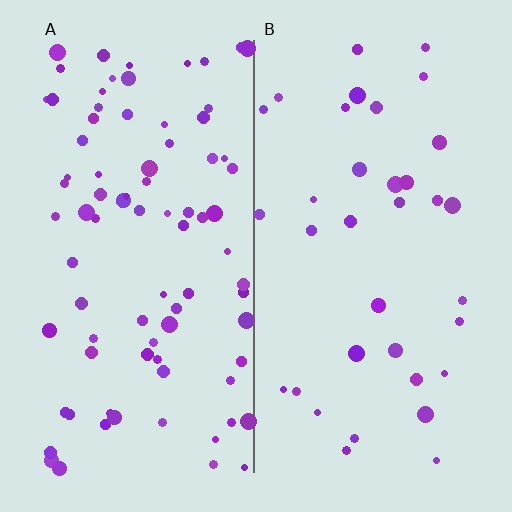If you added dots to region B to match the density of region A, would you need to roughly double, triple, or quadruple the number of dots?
Approximately double.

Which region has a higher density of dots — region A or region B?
A (the left).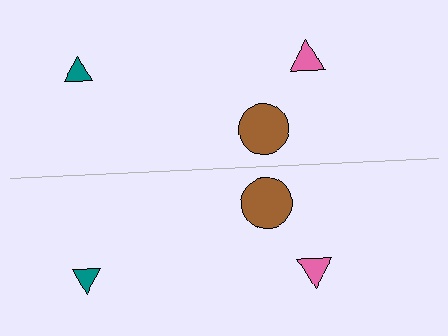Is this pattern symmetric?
Yes, this pattern has bilateral (reflection) symmetry.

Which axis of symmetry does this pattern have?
The pattern has a horizontal axis of symmetry running through the center of the image.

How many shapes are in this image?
There are 6 shapes in this image.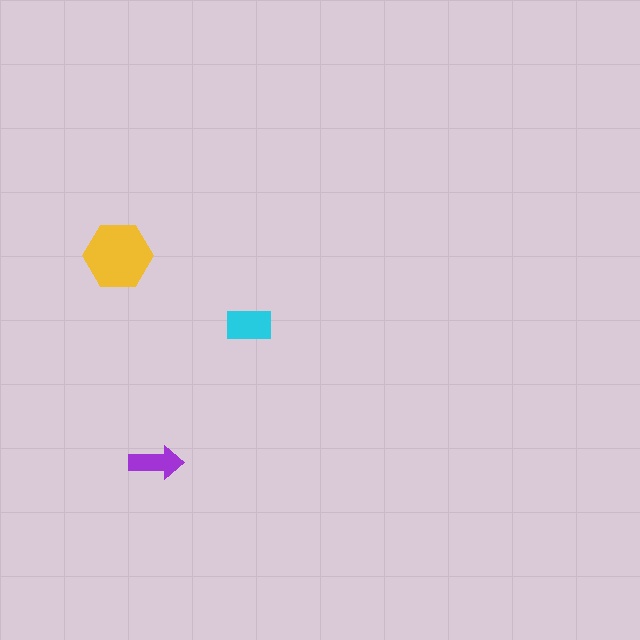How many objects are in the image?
There are 3 objects in the image.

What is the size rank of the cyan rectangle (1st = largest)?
2nd.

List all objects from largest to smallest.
The yellow hexagon, the cyan rectangle, the purple arrow.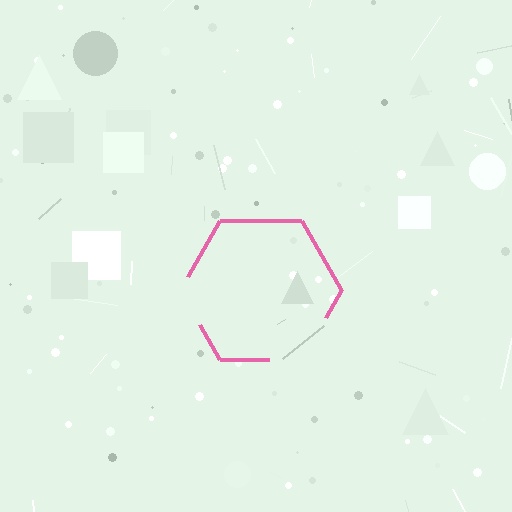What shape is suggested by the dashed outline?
The dashed outline suggests a hexagon.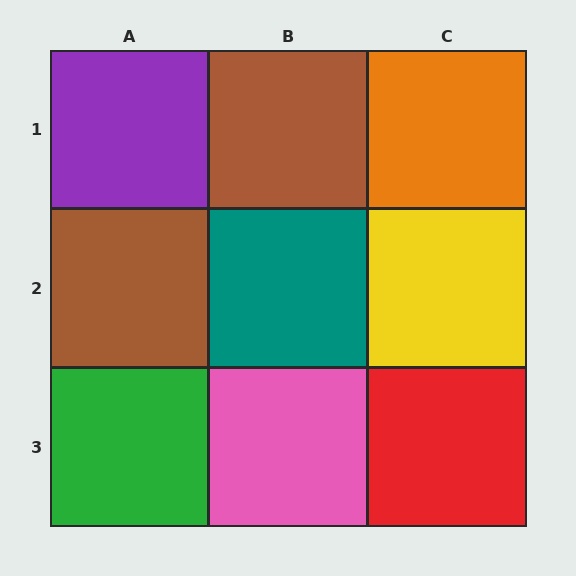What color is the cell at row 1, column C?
Orange.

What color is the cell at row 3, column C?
Red.